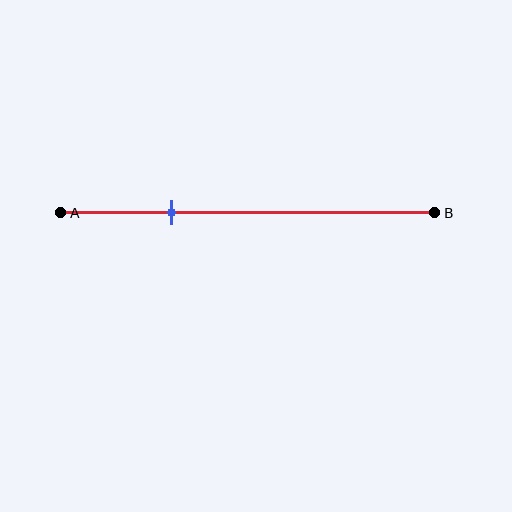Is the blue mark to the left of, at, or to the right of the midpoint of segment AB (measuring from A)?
The blue mark is to the left of the midpoint of segment AB.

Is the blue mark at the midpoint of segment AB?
No, the mark is at about 30% from A, not at the 50% midpoint.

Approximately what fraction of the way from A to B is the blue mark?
The blue mark is approximately 30% of the way from A to B.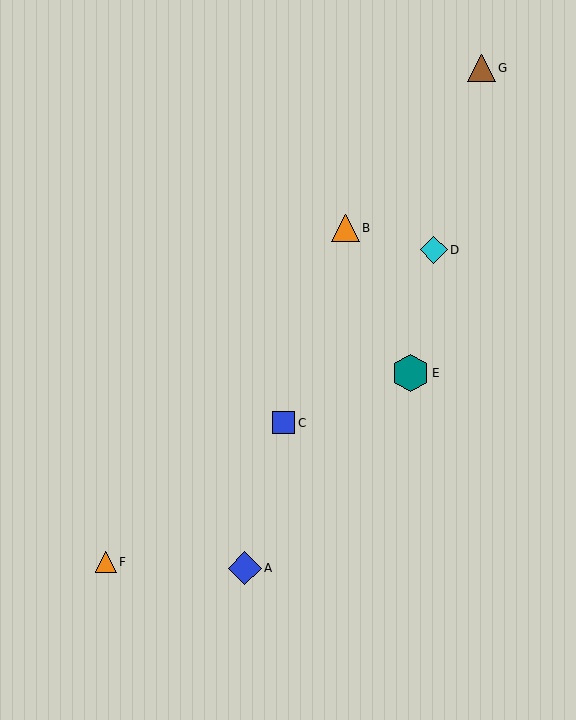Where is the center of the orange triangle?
The center of the orange triangle is at (106, 562).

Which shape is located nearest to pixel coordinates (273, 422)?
The blue square (labeled C) at (284, 423) is nearest to that location.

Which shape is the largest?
The teal hexagon (labeled E) is the largest.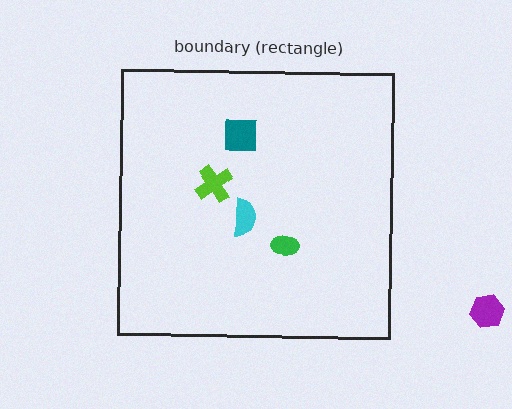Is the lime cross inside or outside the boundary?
Inside.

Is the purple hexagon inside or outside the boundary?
Outside.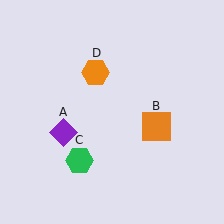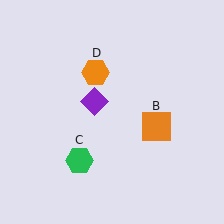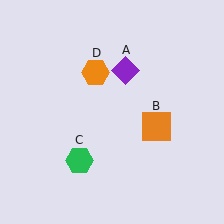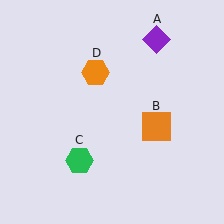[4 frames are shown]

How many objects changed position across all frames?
1 object changed position: purple diamond (object A).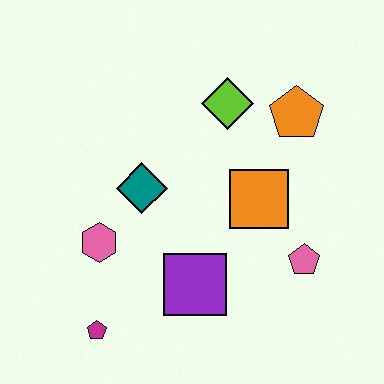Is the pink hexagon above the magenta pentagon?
Yes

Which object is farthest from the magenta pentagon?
The orange pentagon is farthest from the magenta pentagon.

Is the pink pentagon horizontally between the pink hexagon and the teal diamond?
No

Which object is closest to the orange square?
The pink pentagon is closest to the orange square.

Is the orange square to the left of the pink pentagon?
Yes